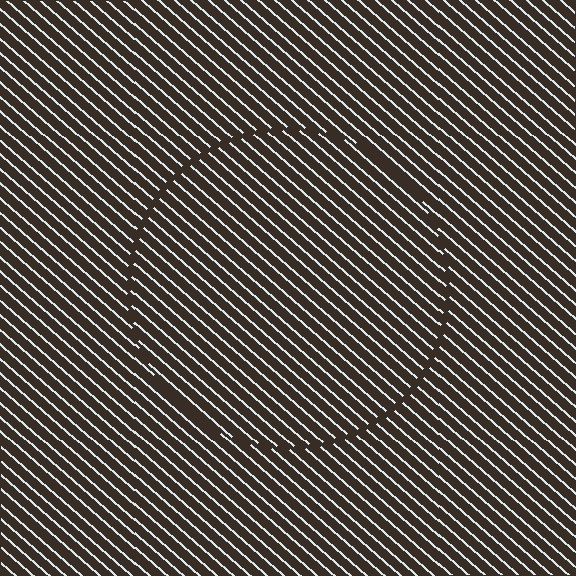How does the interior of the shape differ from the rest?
The interior of the shape contains the same grating, shifted by half a period — the contour is defined by the phase discontinuity where line-ends from the inner and outer gratings abut.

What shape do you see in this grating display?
An illusory circle. The interior of the shape contains the same grating, shifted by half a period — the contour is defined by the phase discontinuity where line-ends from the inner and outer gratings abut.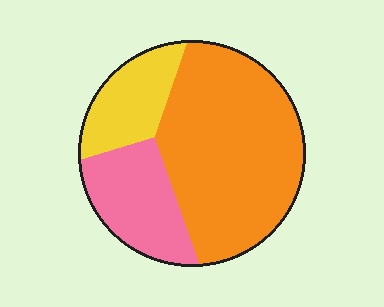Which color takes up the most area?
Orange, at roughly 60%.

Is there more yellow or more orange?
Orange.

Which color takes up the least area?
Yellow, at roughly 20%.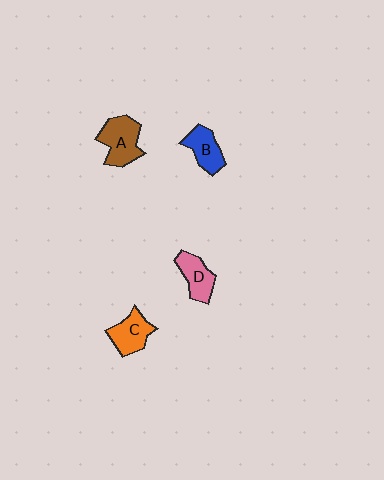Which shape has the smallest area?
Shape B (blue).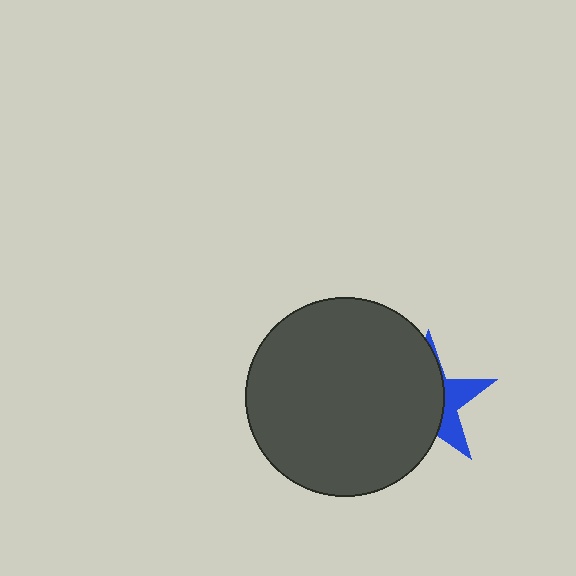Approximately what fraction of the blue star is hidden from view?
Roughly 67% of the blue star is hidden behind the dark gray circle.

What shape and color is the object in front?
The object in front is a dark gray circle.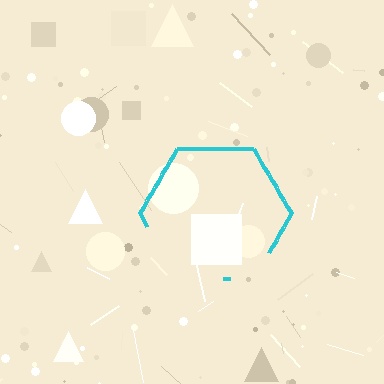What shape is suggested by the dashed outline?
The dashed outline suggests a hexagon.